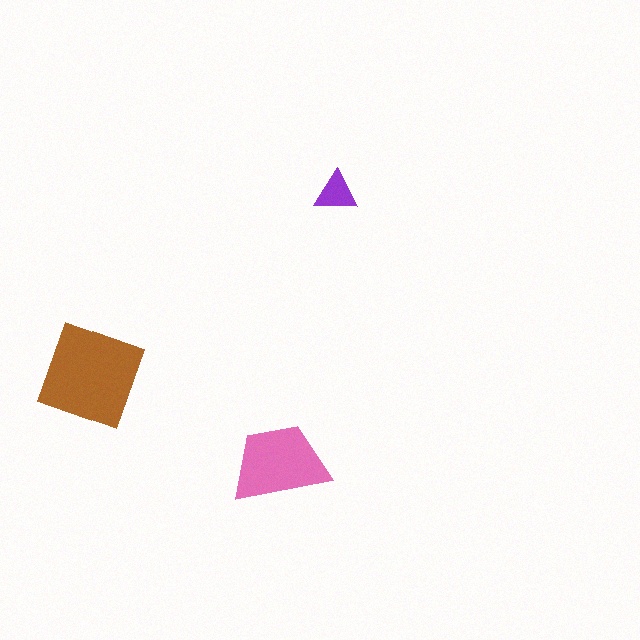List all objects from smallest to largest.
The purple triangle, the pink trapezoid, the brown square.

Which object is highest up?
The purple triangle is topmost.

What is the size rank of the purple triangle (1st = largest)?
3rd.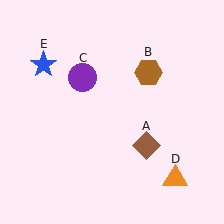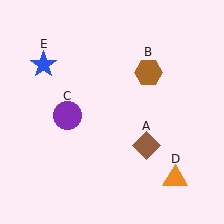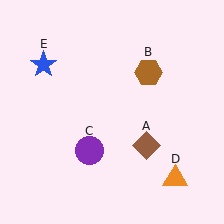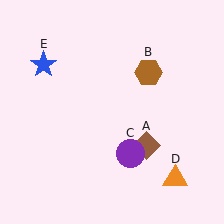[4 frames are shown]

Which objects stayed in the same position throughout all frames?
Brown diamond (object A) and brown hexagon (object B) and orange triangle (object D) and blue star (object E) remained stationary.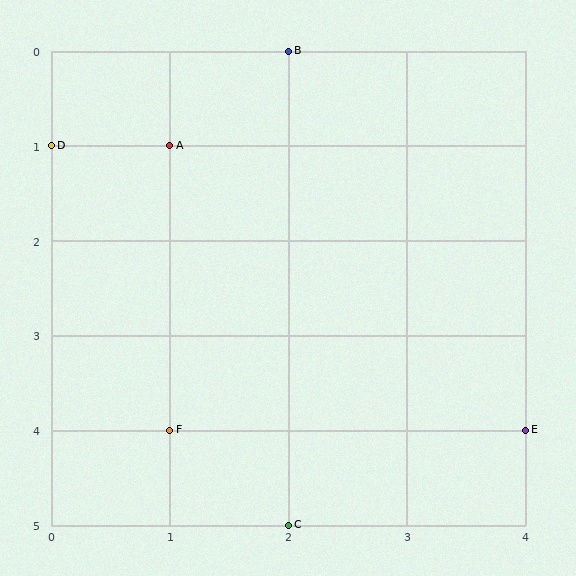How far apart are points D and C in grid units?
Points D and C are 2 columns and 4 rows apart (about 4.5 grid units diagonally).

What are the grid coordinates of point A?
Point A is at grid coordinates (1, 1).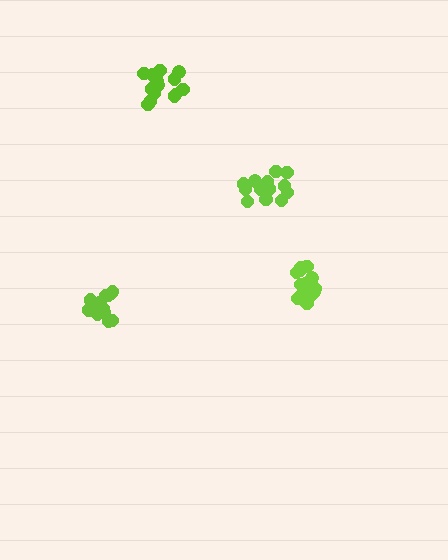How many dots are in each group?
Group 1: 15 dots, Group 2: 13 dots, Group 3: 18 dots, Group 4: 14 dots (60 total).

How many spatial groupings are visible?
There are 4 spatial groupings.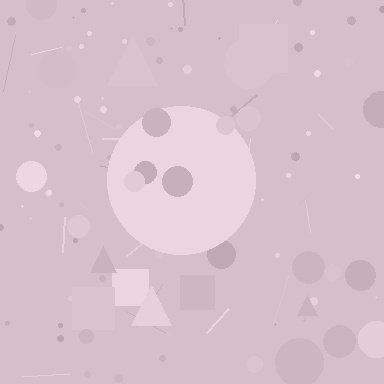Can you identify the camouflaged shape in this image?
The camouflaged shape is a circle.